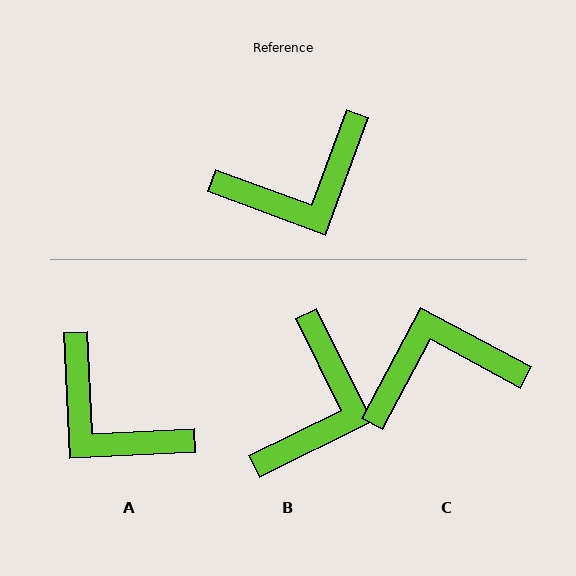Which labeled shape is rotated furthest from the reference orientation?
C, about 172 degrees away.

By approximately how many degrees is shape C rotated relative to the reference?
Approximately 172 degrees counter-clockwise.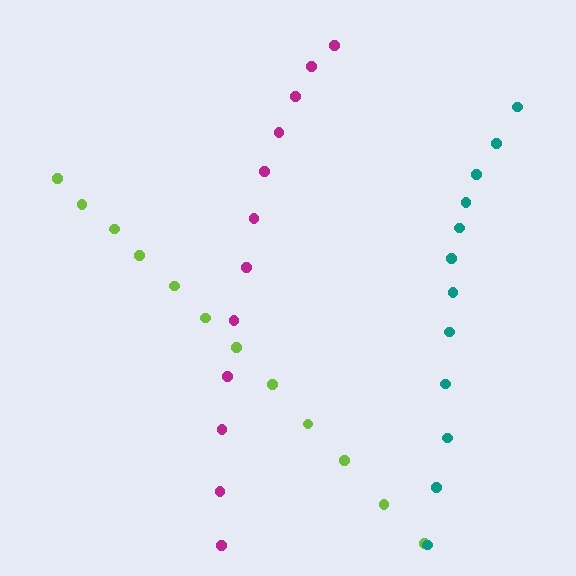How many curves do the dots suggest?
There are 3 distinct paths.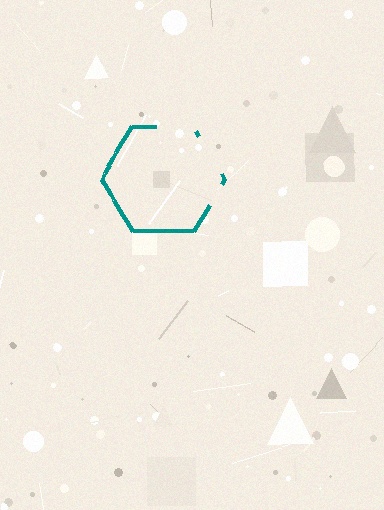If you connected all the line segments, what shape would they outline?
They would outline a hexagon.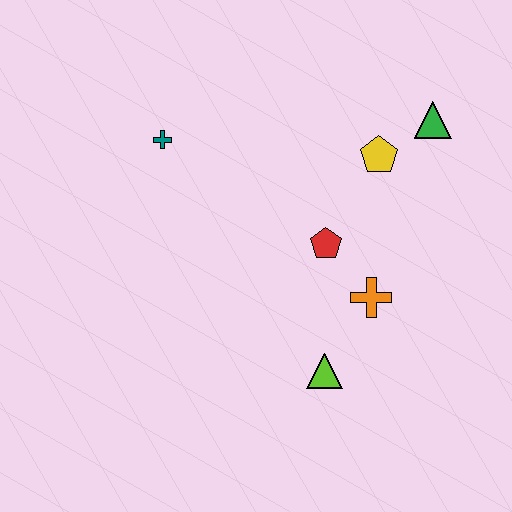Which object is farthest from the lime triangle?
The teal cross is farthest from the lime triangle.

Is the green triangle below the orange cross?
No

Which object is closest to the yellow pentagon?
The green triangle is closest to the yellow pentagon.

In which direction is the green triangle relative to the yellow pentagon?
The green triangle is to the right of the yellow pentagon.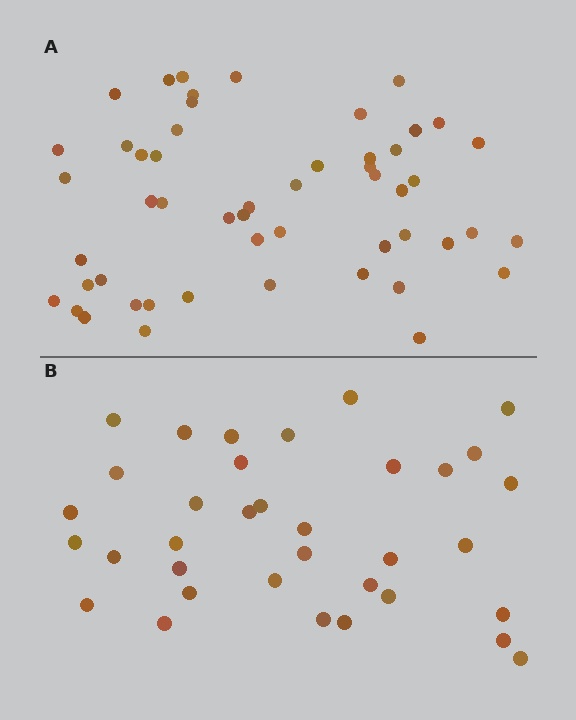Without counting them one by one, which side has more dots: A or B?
Region A (the top region) has more dots.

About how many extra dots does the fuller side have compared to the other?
Region A has approximately 15 more dots than region B.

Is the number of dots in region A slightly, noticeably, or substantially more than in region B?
Region A has substantially more. The ratio is roughly 1.5 to 1.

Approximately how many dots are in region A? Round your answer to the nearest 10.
About 50 dots. (The exact count is 52, which rounds to 50.)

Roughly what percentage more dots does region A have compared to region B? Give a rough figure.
About 50% more.